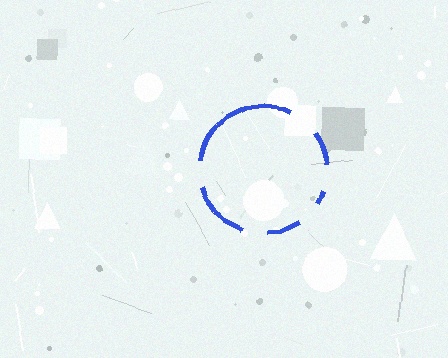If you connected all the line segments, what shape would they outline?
They would outline a circle.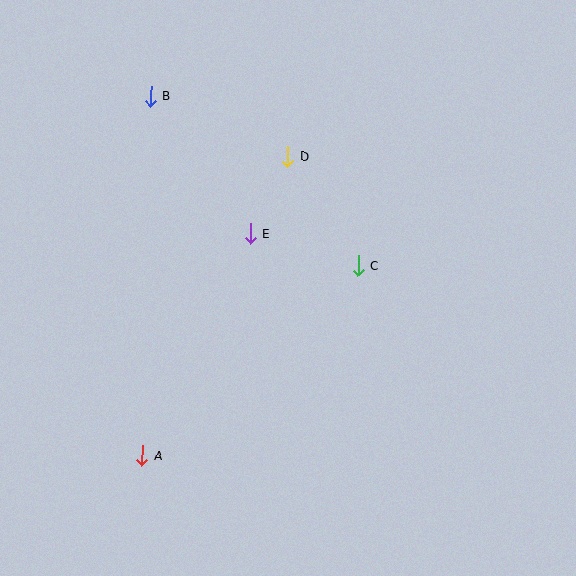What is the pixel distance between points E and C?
The distance between E and C is 112 pixels.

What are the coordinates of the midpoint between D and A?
The midpoint between D and A is at (215, 306).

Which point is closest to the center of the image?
Point E at (251, 233) is closest to the center.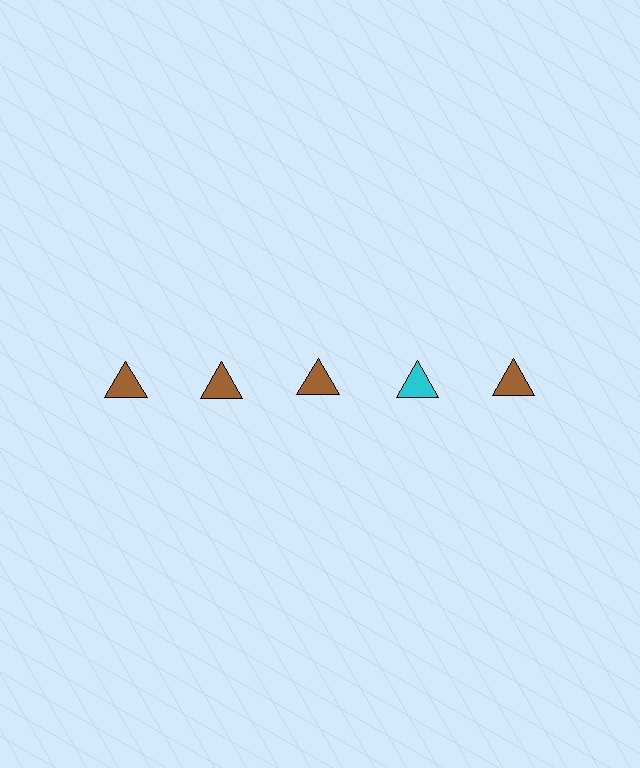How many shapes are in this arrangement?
There are 5 shapes arranged in a grid pattern.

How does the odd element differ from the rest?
It has a different color: cyan instead of brown.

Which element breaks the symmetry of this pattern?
The cyan triangle in the top row, second from right column breaks the symmetry. All other shapes are brown triangles.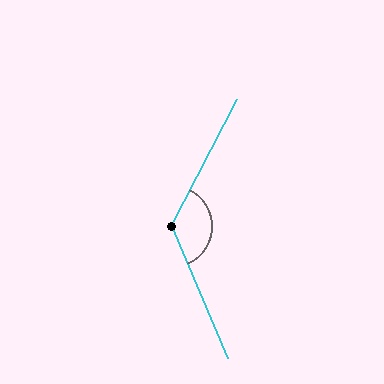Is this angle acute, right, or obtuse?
It is obtuse.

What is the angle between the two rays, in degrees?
Approximately 130 degrees.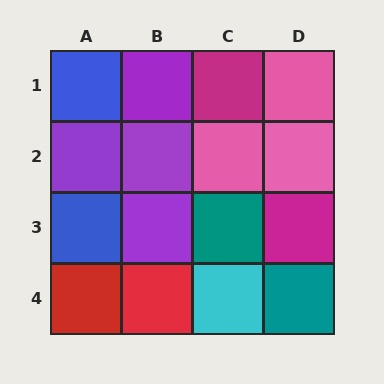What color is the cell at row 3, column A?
Blue.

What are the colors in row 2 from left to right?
Purple, purple, pink, pink.